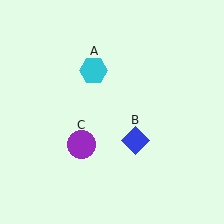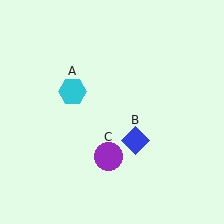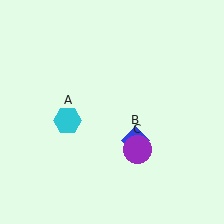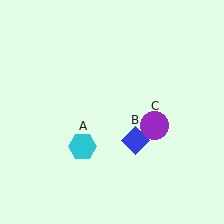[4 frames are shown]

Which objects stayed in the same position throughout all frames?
Blue diamond (object B) remained stationary.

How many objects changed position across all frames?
2 objects changed position: cyan hexagon (object A), purple circle (object C).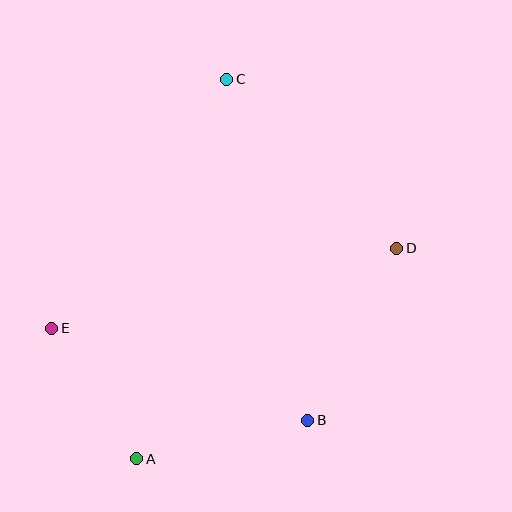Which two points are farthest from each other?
Points A and C are farthest from each other.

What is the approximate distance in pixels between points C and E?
The distance between C and E is approximately 304 pixels.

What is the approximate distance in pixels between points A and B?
The distance between A and B is approximately 176 pixels.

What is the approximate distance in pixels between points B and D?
The distance between B and D is approximately 193 pixels.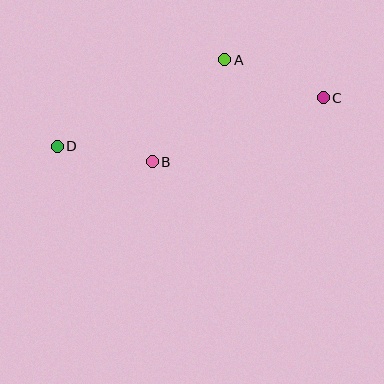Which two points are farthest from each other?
Points C and D are farthest from each other.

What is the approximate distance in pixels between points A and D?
The distance between A and D is approximately 188 pixels.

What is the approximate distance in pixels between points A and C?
The distance between A and C is approximately 106 pixels.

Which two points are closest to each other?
Points B and D are closest to each other.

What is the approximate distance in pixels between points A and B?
The distance between A and B is approximately 125 pixels.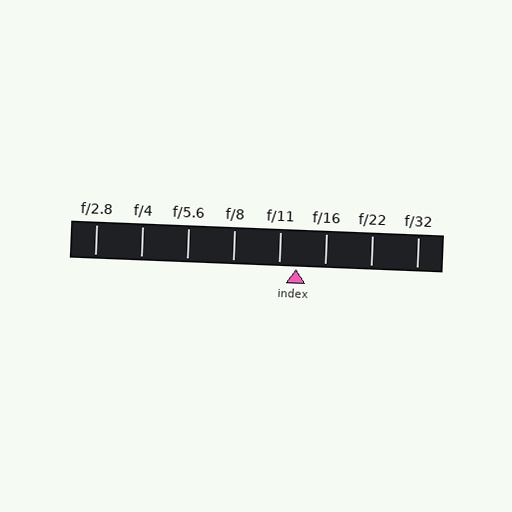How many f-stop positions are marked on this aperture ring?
There are 8 f-stop positions marked.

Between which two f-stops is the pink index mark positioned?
The index mark is between f/11 and f/16.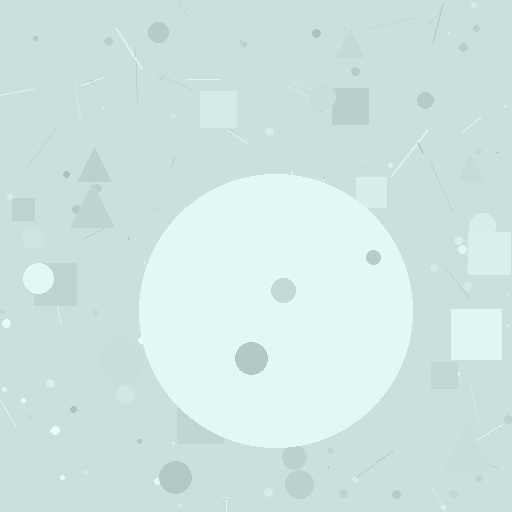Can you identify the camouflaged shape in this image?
The camouflaged shape is a circle.